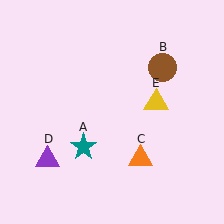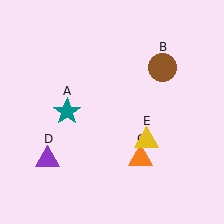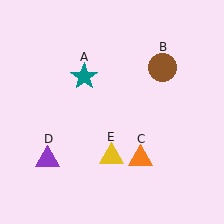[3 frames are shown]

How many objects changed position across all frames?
2 objects changed position: teal star (object A), yellow triangle (object E).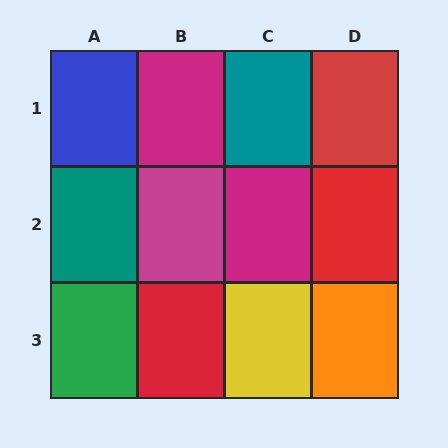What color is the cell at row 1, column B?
Magenta.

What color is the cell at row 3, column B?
Red.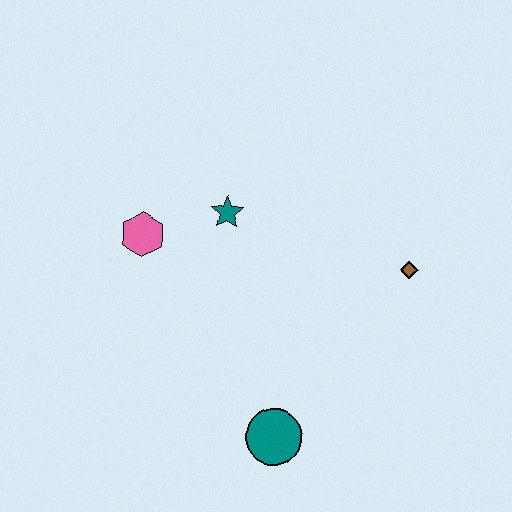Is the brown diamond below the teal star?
Yes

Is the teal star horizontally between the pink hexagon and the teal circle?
Yes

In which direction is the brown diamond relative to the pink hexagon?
The brown diamond is to the right of the pink hexagon.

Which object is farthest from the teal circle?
The pink hexagon is farthest from the teal circle.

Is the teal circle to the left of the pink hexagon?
No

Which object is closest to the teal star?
The pink hexagon is closest to the teal star.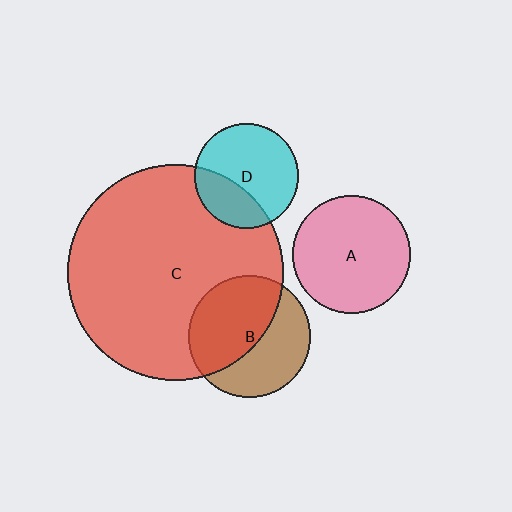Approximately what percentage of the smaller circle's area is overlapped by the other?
Approximately 55%.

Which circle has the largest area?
Circle C (red).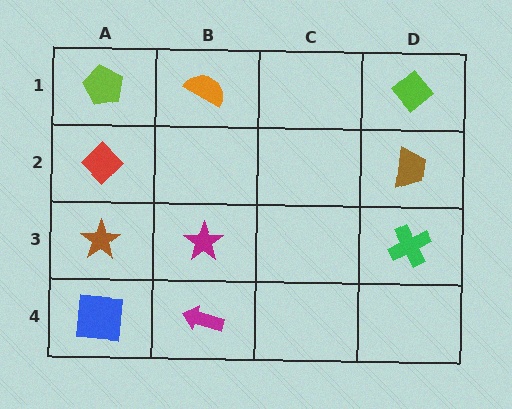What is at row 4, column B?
A magenta arrow.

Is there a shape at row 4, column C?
No, that cell is empty.